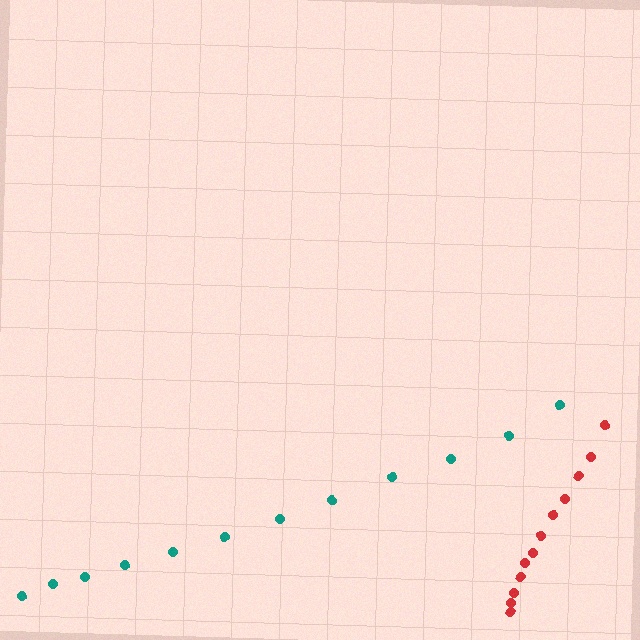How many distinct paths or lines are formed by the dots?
There are 2 distinct paths.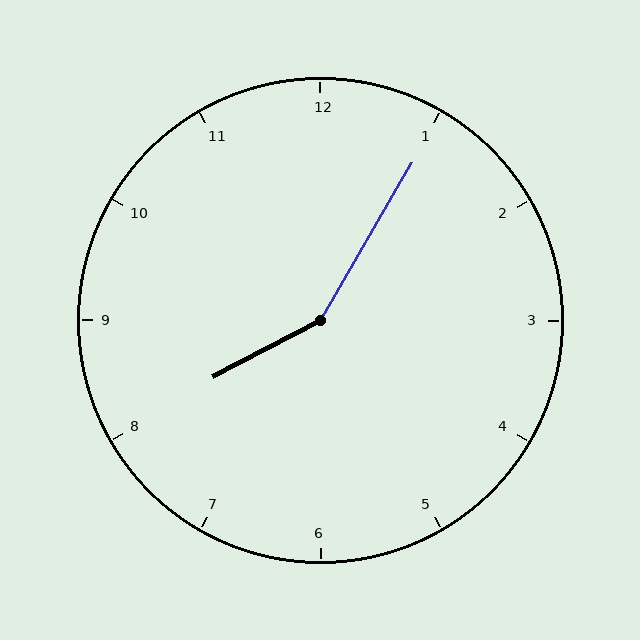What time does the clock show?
8:05.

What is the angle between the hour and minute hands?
Approximately 148 degrees.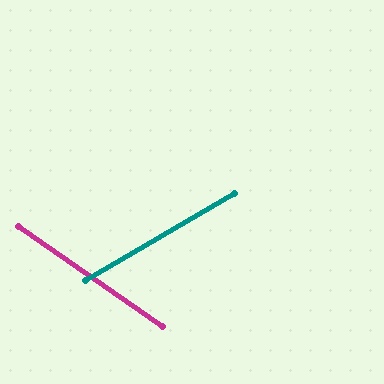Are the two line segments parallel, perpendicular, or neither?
Neither parallel nor perpendicular — they differ by about 65°.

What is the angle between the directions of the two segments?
Approximately 65 degrees.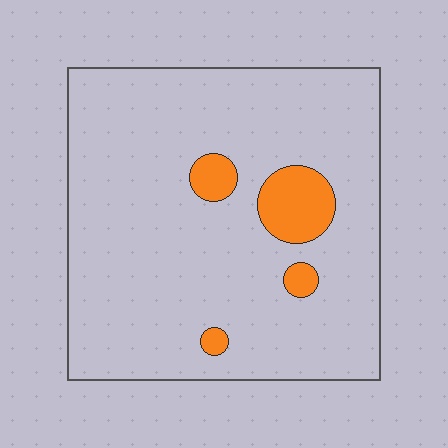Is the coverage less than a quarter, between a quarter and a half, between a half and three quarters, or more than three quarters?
Less than a quarter.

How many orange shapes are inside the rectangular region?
4.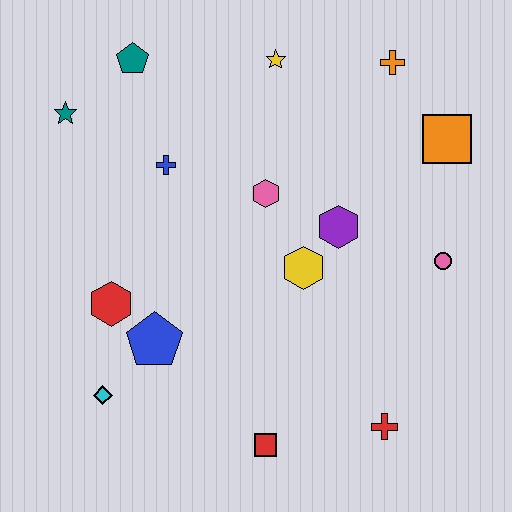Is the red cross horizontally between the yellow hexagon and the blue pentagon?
No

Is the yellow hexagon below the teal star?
Yes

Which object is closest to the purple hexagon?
The yellow hexagon is closest to the purple hexagon.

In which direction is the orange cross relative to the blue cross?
The orange cross is to the right of the blue cross.